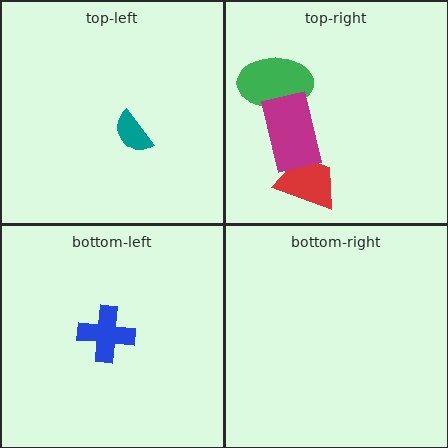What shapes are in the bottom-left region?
The blue cross.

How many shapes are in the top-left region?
1.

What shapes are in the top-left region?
The teal semicircle.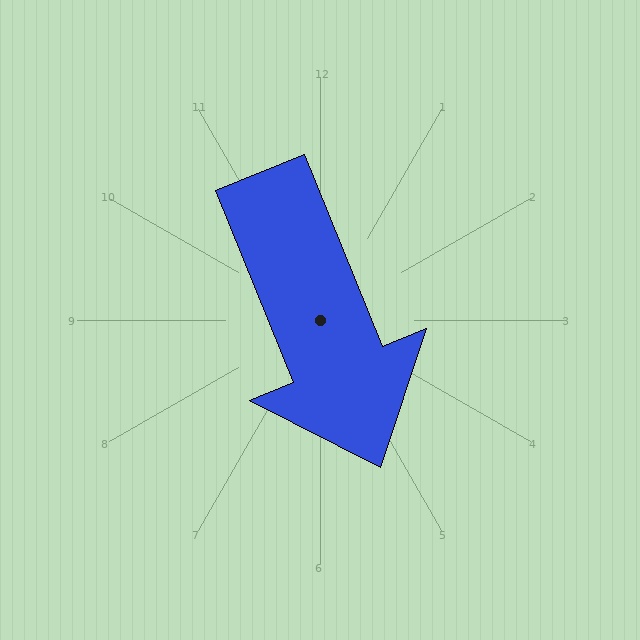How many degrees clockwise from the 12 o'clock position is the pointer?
Approximately 158 degrees.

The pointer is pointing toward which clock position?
Roughly 5 o'clock.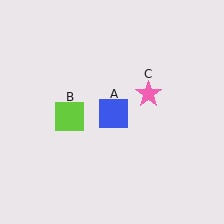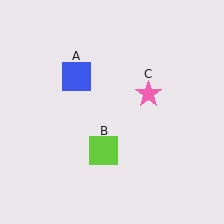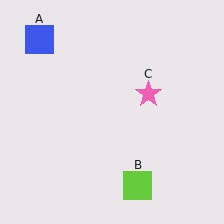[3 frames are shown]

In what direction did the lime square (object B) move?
The lime square (object B) moved down and to the right.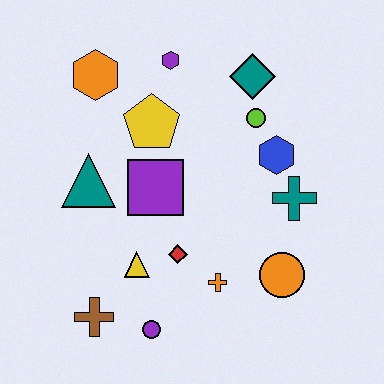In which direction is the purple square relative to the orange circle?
The purple square is to the left of the orange circle.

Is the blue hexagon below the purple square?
No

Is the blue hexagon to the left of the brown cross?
No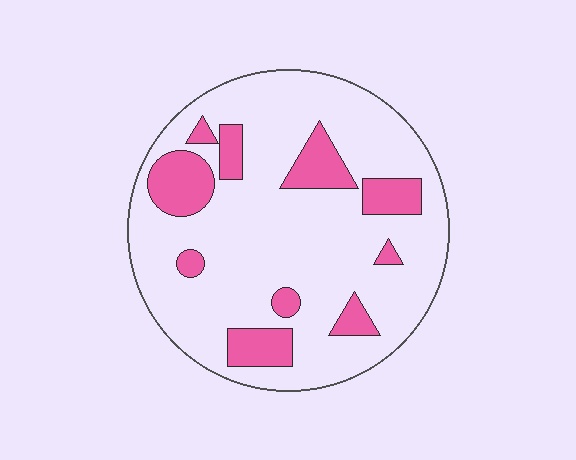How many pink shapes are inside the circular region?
10.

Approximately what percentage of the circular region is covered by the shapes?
Approximately 20%.